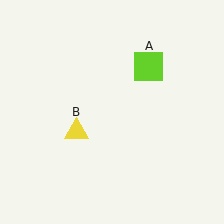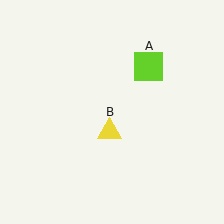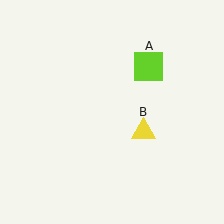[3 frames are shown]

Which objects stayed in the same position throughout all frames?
Lime square (object A) remained stationary.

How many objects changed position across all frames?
1 object changed position: yellow triangle (object B).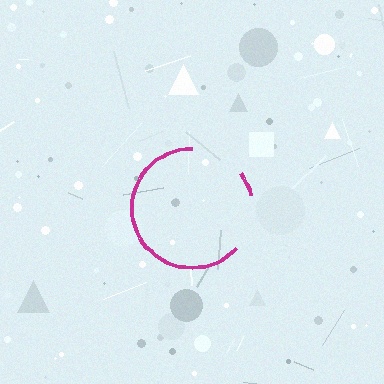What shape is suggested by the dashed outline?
The dashed outline suggests a circle.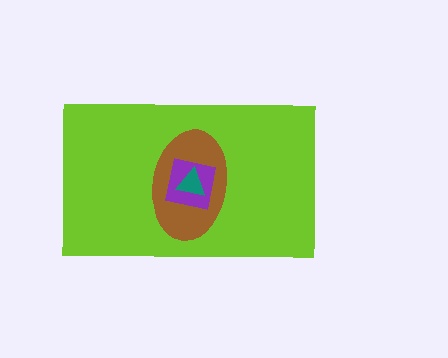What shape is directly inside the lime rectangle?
The brown ellipse.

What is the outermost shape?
The lime rectangle.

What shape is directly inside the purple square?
The teal triangle.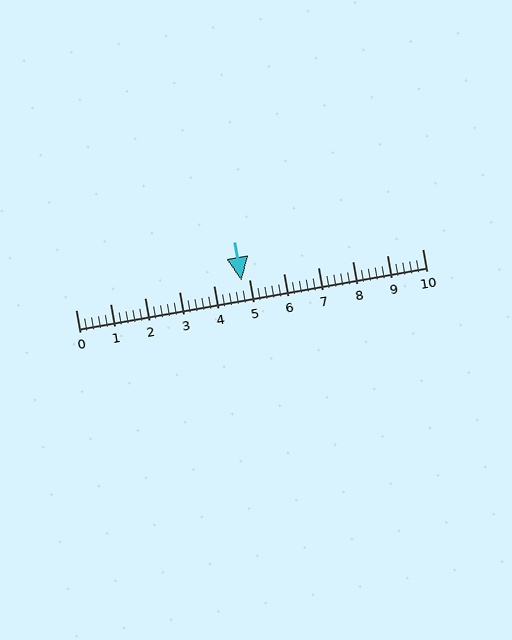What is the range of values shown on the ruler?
The ruler shows values from 0 to 10.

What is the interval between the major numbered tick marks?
The major tick marks are spaced 1 units apart.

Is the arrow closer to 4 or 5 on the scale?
The arrow is closer to 5.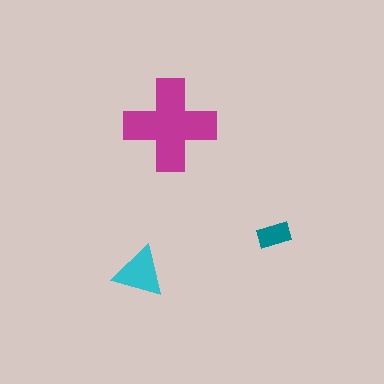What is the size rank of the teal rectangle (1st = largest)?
3rd.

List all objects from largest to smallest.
The magenta cross, the cyan triangle, the teal rectangle.